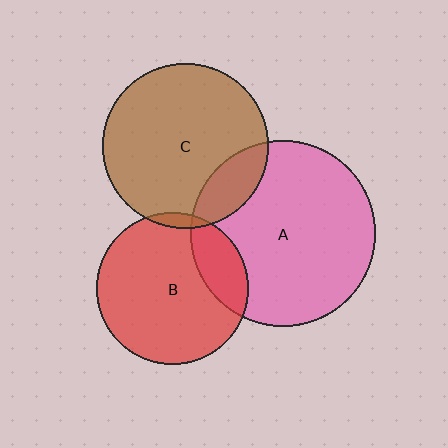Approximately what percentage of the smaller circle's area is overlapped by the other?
Approximately 15%.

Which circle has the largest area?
Circle A (pink).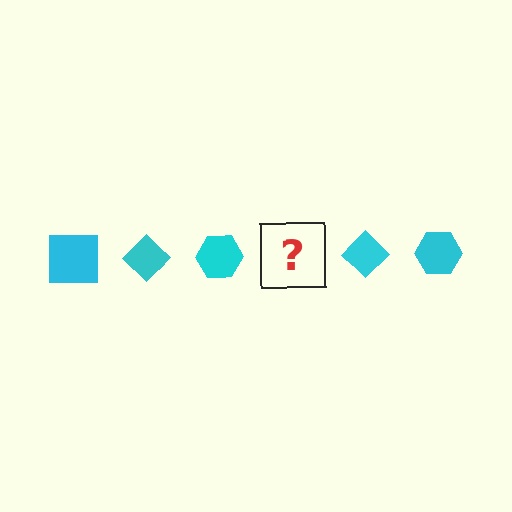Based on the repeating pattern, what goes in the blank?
The blank should be a cyan square.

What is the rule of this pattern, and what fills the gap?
The rule is that the pattern cycles through square, diamond, hexagon shapes in cyan. The gap should be filled with a cyan square.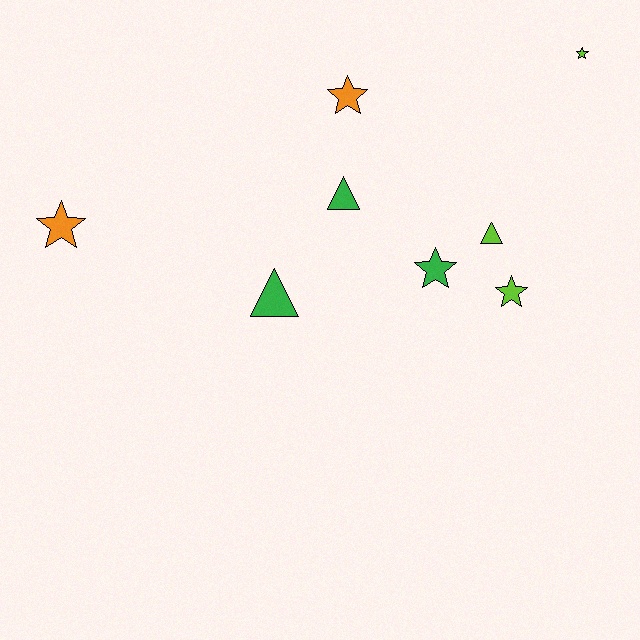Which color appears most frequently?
Lime, with 3 objects.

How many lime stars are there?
There are 2 lime stars.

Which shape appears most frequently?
Star, with 5 objects.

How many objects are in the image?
There are 8 objects.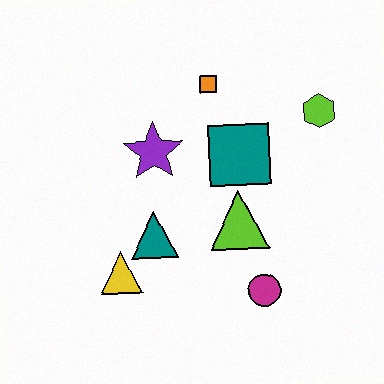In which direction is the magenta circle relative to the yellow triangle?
The magenta circle is to the right of the yellow triangle.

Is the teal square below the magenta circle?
No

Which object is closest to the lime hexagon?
The teal square is closest to the lime hexagon.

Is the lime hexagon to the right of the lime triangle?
Yes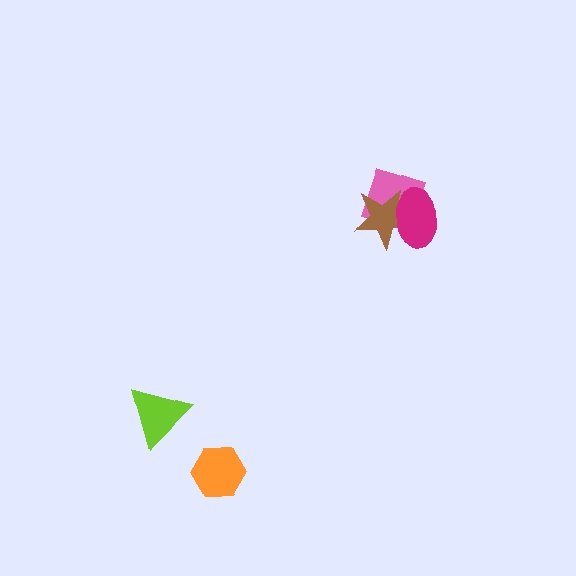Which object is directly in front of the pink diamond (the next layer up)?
The brown star is directly in front of the pink diamond.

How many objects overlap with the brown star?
2 objects overlap with the brown star.